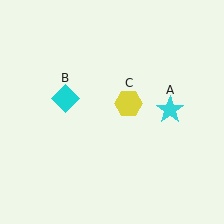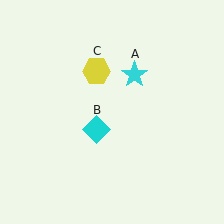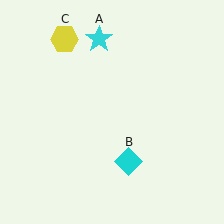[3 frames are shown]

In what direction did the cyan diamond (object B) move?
The cyan diamond (object B) moved down and to the right.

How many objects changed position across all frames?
3 objects changed position: cyan star (object A), cyan diamond (object B), yellow hexagon (object C).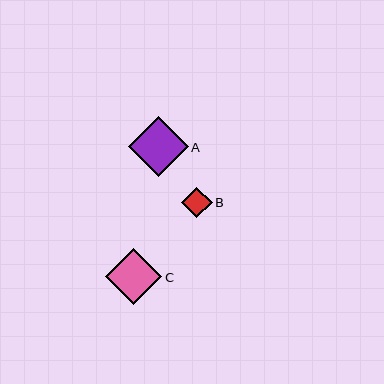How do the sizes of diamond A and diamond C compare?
Diamond A and diamond C are approximately the same size.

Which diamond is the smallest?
Diamond B is the smallest with a size of approximately 31 pixels.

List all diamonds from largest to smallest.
From largest to smallest: A, C, B.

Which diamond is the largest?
Diamond A is the largest with a size of approximately 60 pixels.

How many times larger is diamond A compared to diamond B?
Diamond A is approximately 2.0 times the size of diamond B.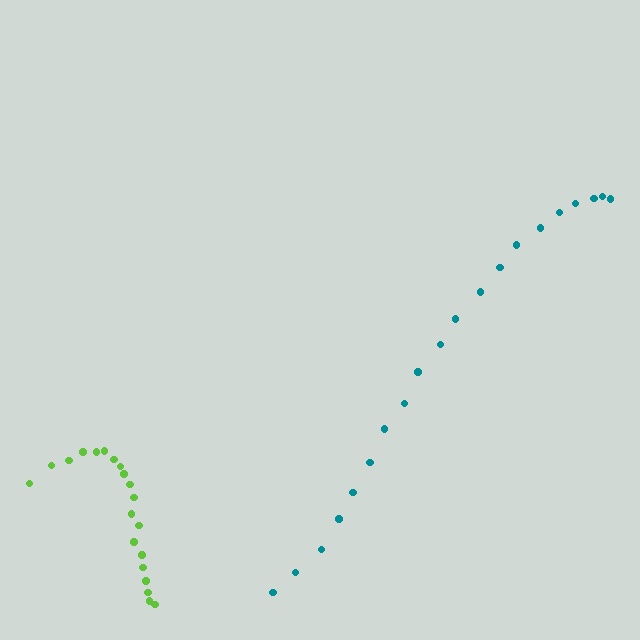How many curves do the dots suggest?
There are 2 distinct paths.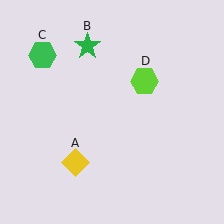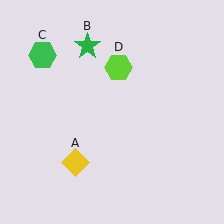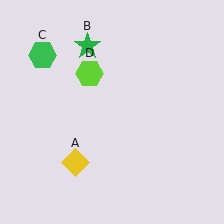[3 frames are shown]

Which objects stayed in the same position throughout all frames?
Yellow diamond (object A) and green star (object B) and green hexagon (object C) remained stationary.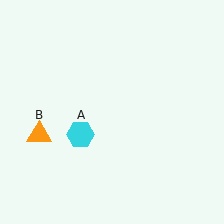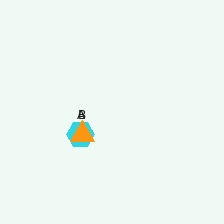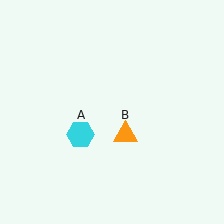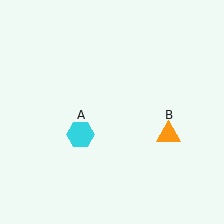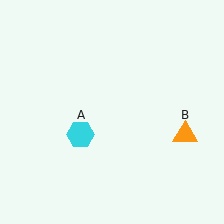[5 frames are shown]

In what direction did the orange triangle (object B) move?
The orange triangle (object B) moved right.